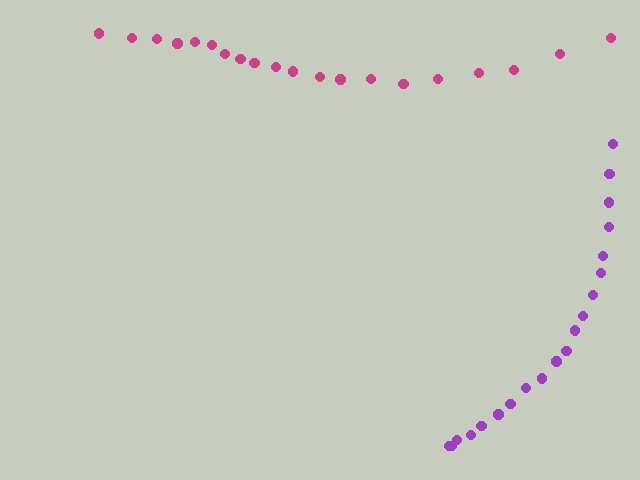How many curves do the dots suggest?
There are 2 distinct paths.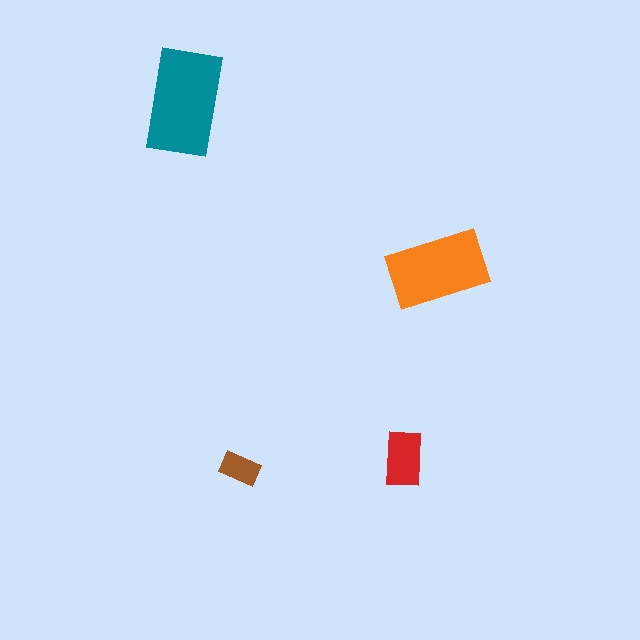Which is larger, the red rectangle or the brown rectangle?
The red one.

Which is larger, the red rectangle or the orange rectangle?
The orange one.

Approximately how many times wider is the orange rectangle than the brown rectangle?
About 2.5 times wider.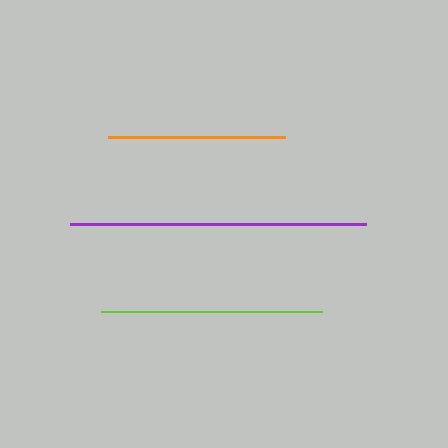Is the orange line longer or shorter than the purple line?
The purple line is longer than the orange line.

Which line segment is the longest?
The purple line is the longest at approximately 297 pixels.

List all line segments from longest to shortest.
From longest to shortest: purple, lime, orange.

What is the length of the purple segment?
The purple segment is approximately 297 pixels long.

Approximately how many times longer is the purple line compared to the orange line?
The purple line is approximately 1.7 times the length of the orange line.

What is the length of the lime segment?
The lime segment is approximately 221 pixels long.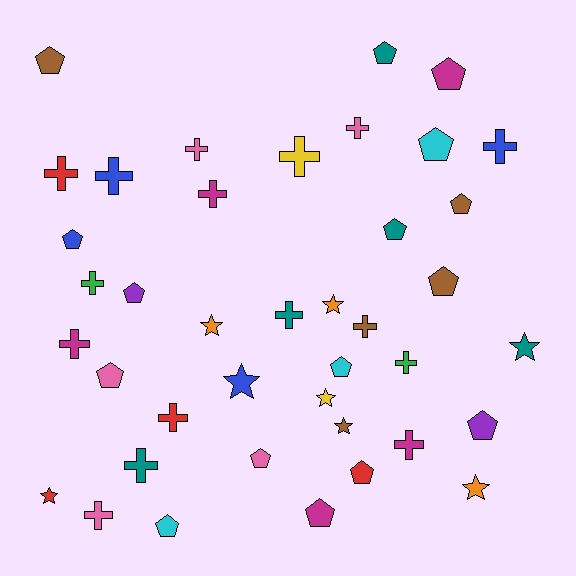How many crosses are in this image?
There are 16 crosses.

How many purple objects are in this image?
There are 2 purple objects.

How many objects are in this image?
There are 40 objects.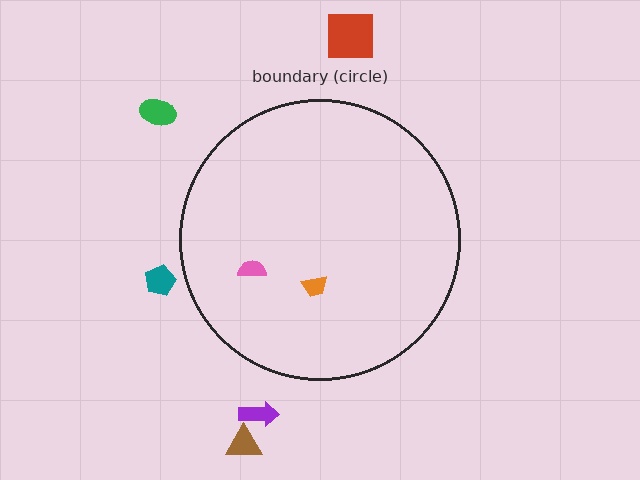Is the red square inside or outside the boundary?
Outside.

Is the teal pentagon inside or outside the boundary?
Outside.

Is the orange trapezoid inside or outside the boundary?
Inside.